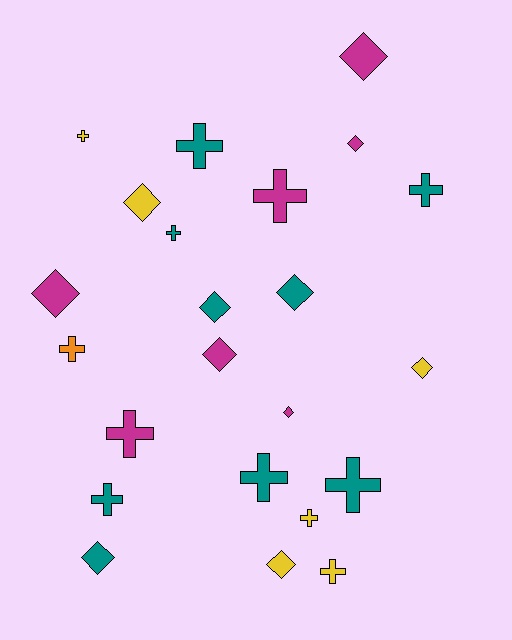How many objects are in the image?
There are 23 objects.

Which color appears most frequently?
Teal, with 9 objects.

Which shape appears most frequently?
Cross, with 12 objects.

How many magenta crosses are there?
There are 2 magenta crosses.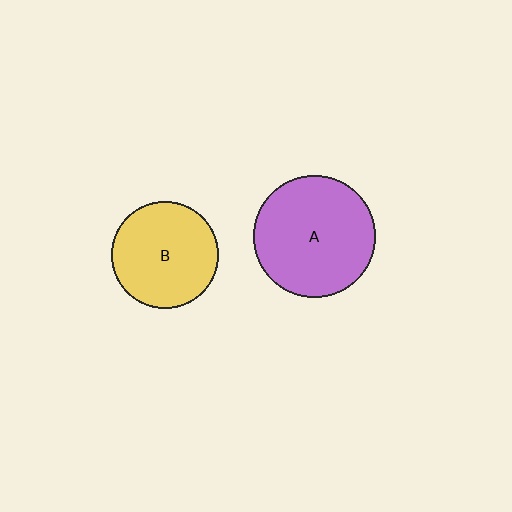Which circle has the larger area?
Circle A (purple).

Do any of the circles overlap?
No, none of the circles overlap.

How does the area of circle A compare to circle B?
Approximately 1.3 times.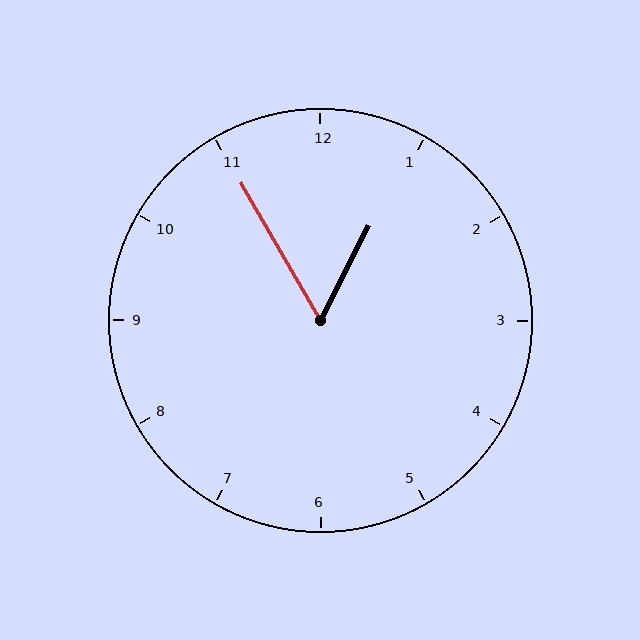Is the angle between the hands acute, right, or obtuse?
It is acute.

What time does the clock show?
12:55.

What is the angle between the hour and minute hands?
Approximately 58 degrees.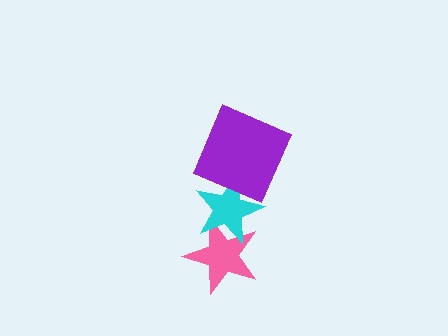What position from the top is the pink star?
The pink star is 3rd from the top.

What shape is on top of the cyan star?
The purple square is on top of the cyan star.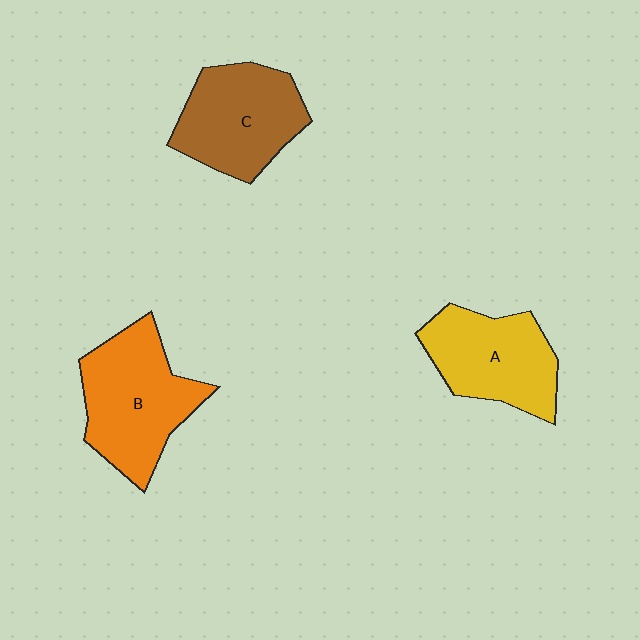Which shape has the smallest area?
Shape A (yellow).